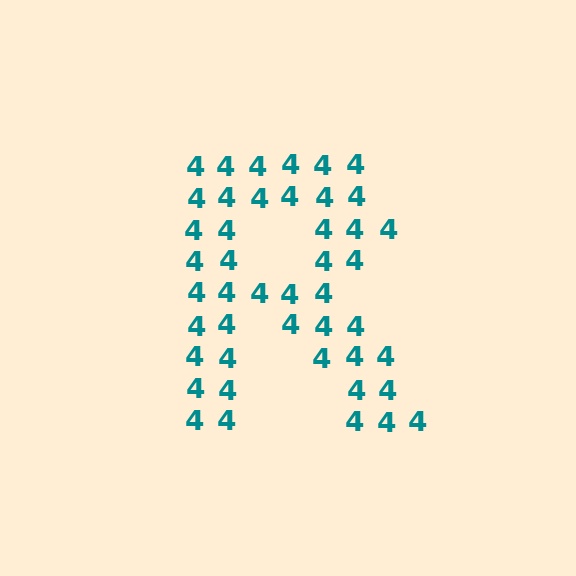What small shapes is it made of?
It is made of small digit 4's.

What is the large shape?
The large shape is the letter R.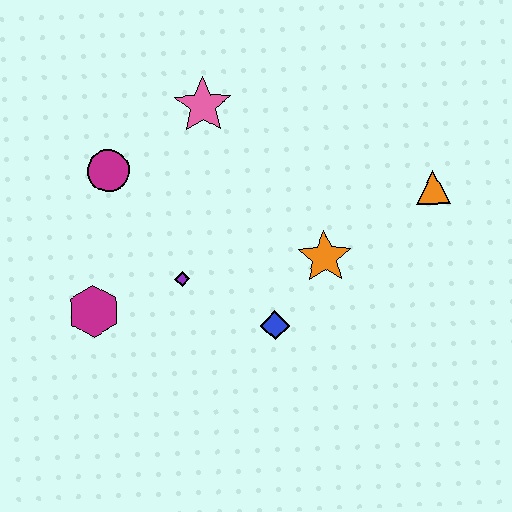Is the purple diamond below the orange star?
Yes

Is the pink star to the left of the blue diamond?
Yes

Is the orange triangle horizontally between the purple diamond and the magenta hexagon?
No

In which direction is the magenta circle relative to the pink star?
The magenta circle is to the left of the pink star.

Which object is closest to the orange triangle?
The orange star is closest to the orange triangle.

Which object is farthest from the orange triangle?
The magenta hexagon is farthest from the orange triangle.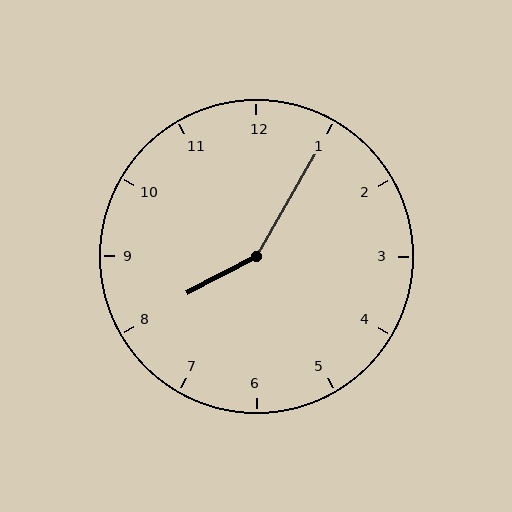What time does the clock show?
8:05.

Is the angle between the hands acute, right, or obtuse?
It is obtuse.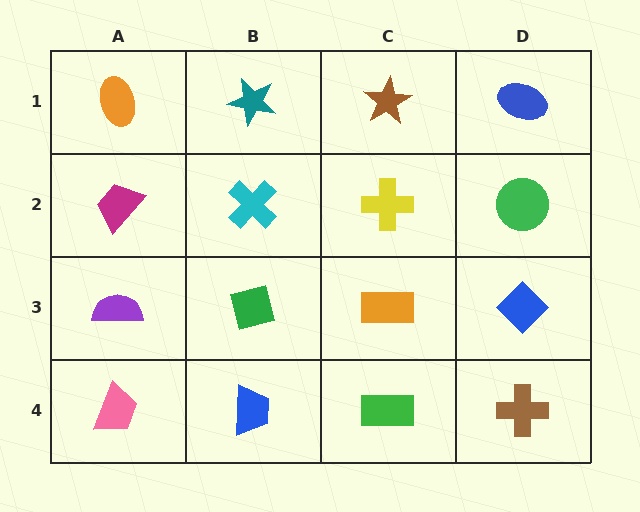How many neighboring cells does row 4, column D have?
2.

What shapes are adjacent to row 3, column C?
A yellow cross (row 2, column C), a green rectangle (row 4, column C), a green square (row 3, column B), a blue diamond (row 3, column D).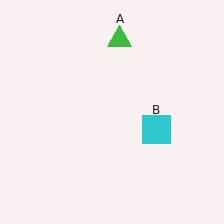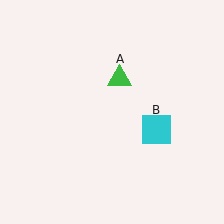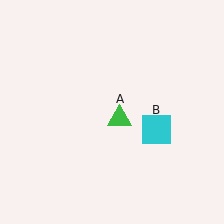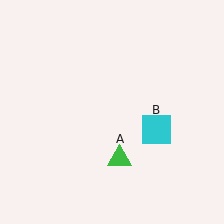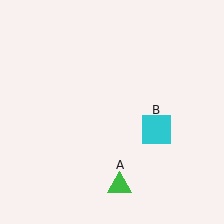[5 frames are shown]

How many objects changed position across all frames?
1 object changed position: green triangle (object A).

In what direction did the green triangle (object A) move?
The green triangle (object A) moved down.